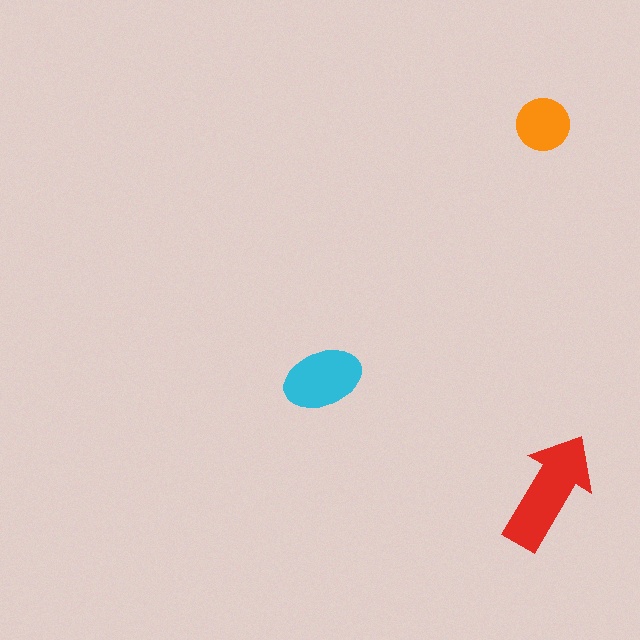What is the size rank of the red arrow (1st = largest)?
1st.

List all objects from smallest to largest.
The orange circle, the cyan ellipse, the red arrow.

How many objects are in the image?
There are 3 objects in the image.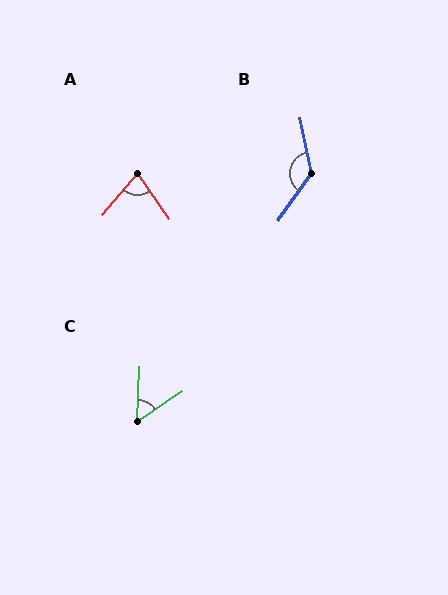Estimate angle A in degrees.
Approximately 75 degrees.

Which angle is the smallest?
C, at approximately 53 degrees.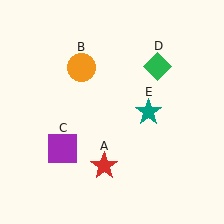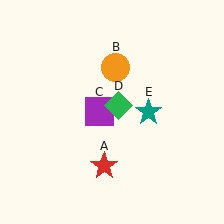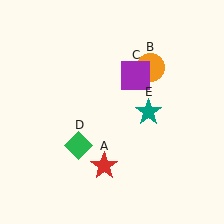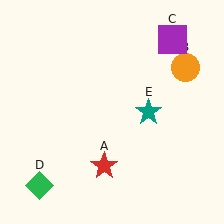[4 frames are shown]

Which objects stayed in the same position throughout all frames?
Red star (object A) and teal star (object E) remained stationary.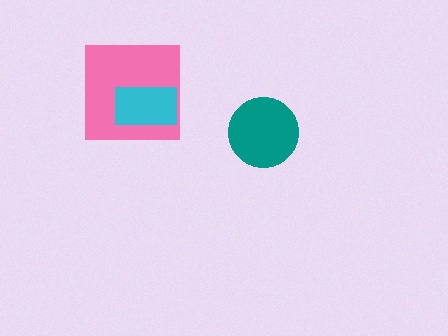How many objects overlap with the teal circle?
0 objects overlap with the teal circle.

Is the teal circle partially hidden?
No, no other shape covers it.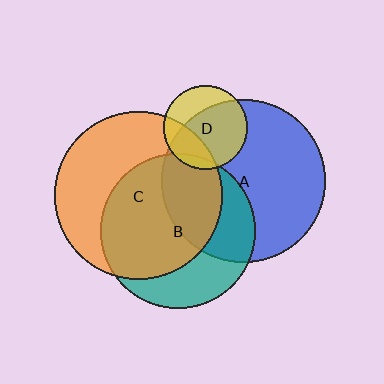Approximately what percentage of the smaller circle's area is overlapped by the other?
Approximately 70%.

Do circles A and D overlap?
Yes.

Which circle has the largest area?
Circle C (orange).